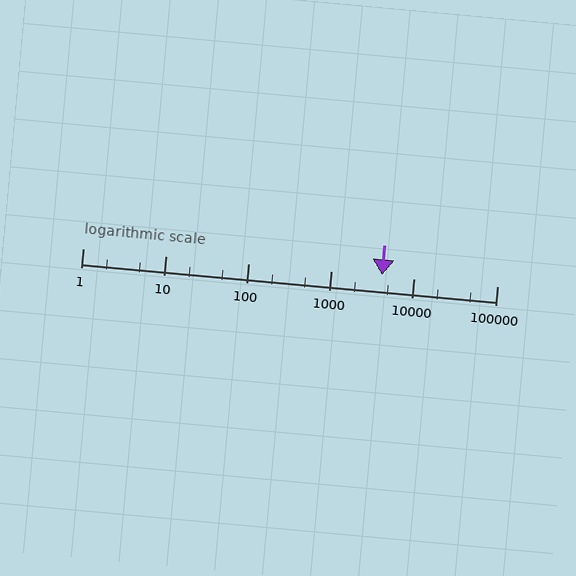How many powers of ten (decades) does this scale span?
The scale spans 5 decades, from 1 to 100000.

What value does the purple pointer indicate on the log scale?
The pointer indicates approximately 4100.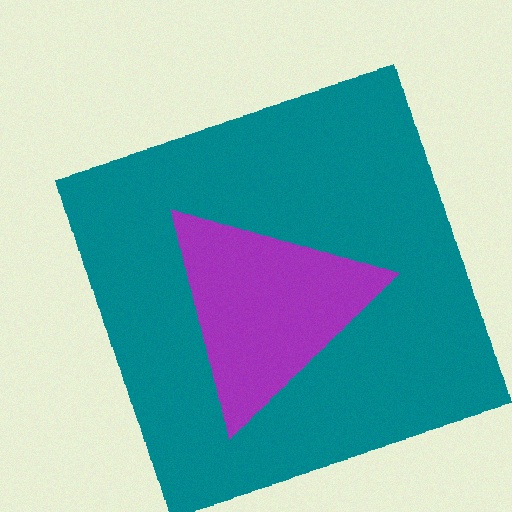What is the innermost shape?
The purple triangle.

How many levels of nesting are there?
2.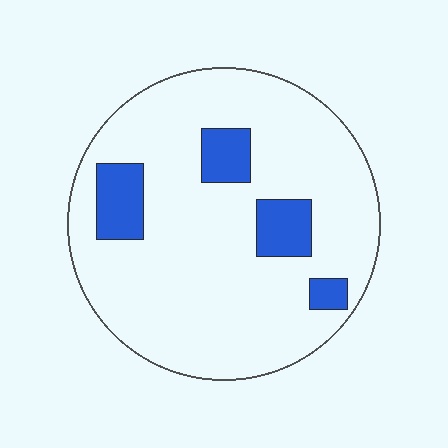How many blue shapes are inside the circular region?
4.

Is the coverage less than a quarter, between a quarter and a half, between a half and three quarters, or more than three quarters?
Less than a quarter.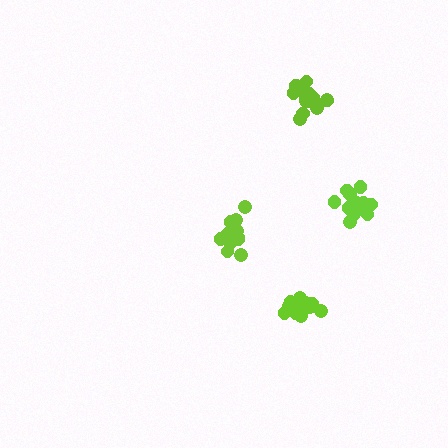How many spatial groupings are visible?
There are 4 spatial groupings.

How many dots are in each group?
Group 1: 16 dots, Group 2: 16 dots, Group 3: 15 dots, Group 4: 14 dots (61 total).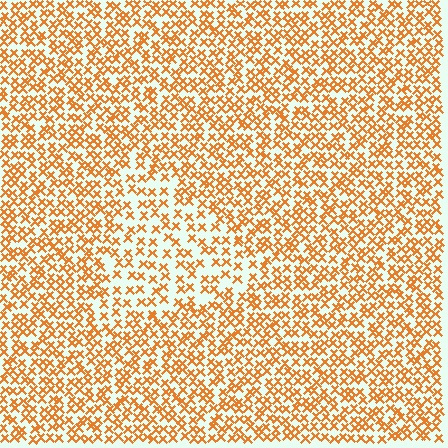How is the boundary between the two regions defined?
The boundary is defined by a change in element density (approximately 1.7x ratio). All elements are the same color, size, and shape.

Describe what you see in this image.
The image contains small orange elements arranged at two different densities. A triangle-shaped region is visible where the elements are less densely packed than the surrounding area.